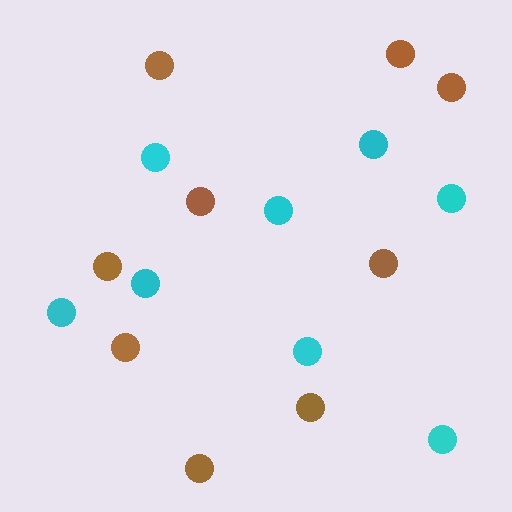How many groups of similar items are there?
There are 2 groups: one group of cyan circles (8) and one group of brown circles (9).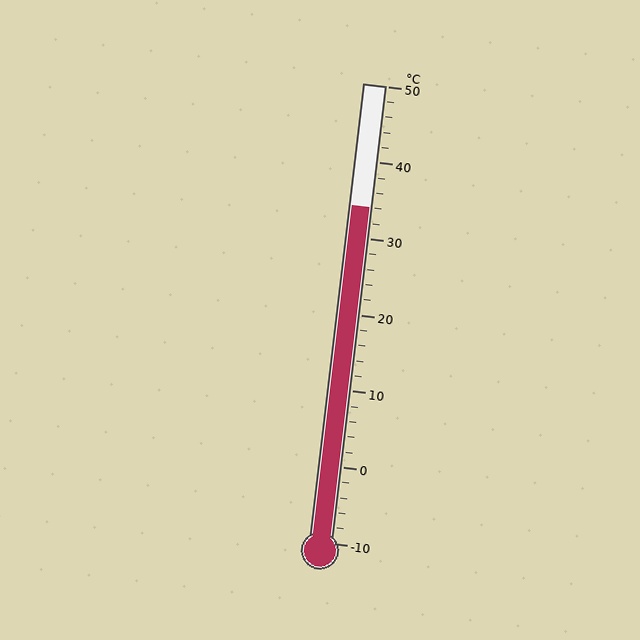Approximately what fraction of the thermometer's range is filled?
The thermometer is filled to approximately 75% of its range.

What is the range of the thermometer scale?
The thermometer scale ranges from -10°C to 50°C.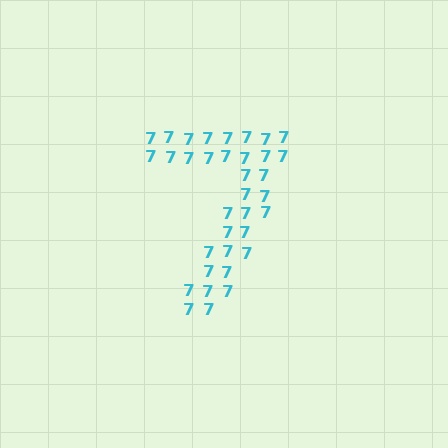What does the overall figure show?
The overall figure shows the digit 7.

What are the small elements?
The small elements are digit 7's.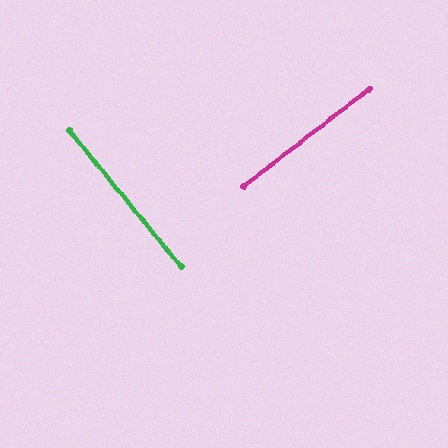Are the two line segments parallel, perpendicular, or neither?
Perpendicular — they meet at approximately 88°.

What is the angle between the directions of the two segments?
Approximately 88 degrees.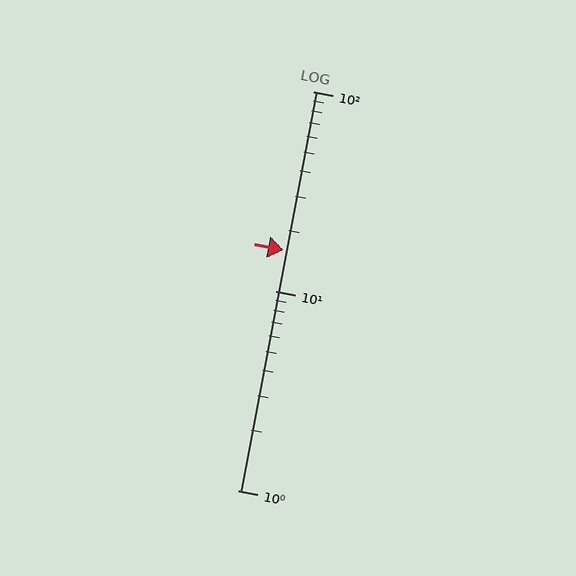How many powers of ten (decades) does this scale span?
The scale spans 2 decades, from 1 to 100.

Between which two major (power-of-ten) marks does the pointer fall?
The pointer is between 10 and 100.